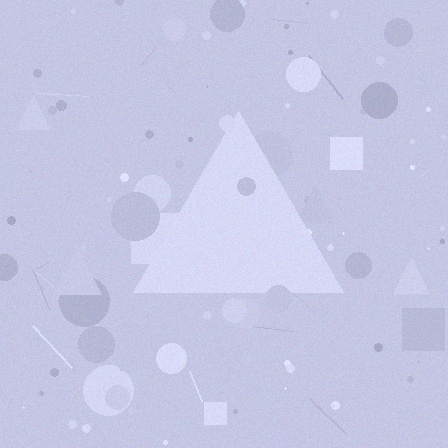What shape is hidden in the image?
A triangle is hidden in the image.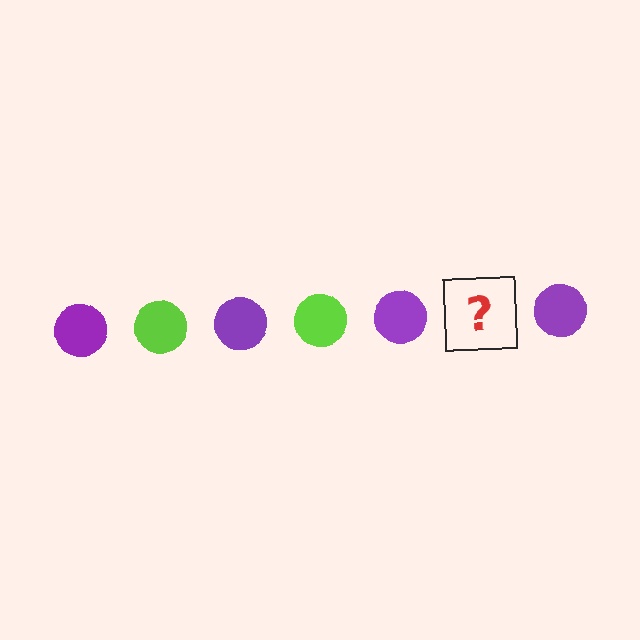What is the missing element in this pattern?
The missing element is a lime circle.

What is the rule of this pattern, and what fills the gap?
The rule is that the pattern cycles through purple, lime circles. The gap should be filled with a lime circle.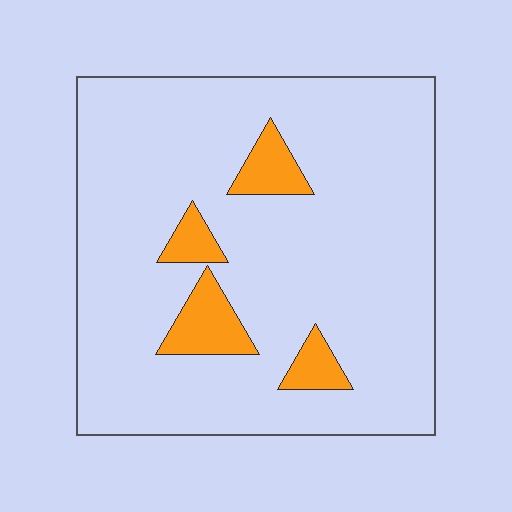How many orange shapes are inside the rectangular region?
4.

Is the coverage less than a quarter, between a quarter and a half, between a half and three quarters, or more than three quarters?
Less than a quarter.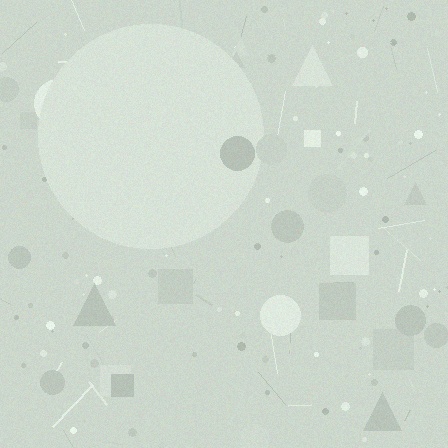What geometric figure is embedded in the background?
A circle is embedded in the background.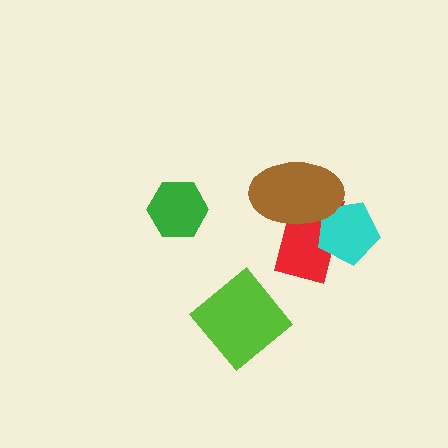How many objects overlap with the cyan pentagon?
2 objects overlap with the cyan pentagon.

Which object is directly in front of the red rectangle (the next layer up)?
The cyan pentagon is directly in front of the red rectangle.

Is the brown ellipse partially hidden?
No, no other shape covers it.